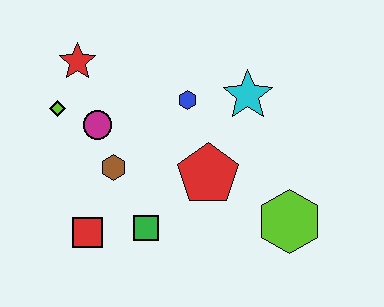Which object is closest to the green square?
The red square is closest to the green square.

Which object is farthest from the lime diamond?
The lime hexagon is farthest from the lime diamond.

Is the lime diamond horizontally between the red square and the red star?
No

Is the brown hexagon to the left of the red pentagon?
Yes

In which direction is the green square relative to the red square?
The green square is to the right of the red square.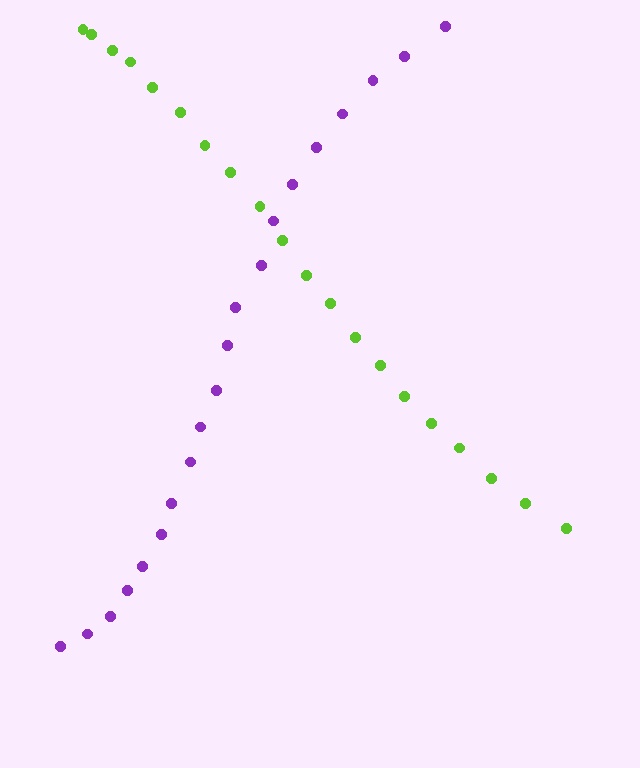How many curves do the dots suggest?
There are 2 distinct paths.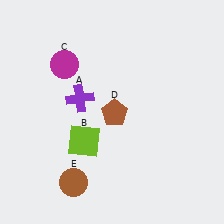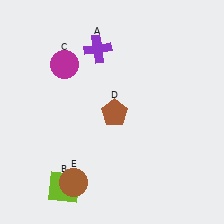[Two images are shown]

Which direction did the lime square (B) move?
The lime square (B) moved down.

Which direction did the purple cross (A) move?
The purple cross (A) moved up.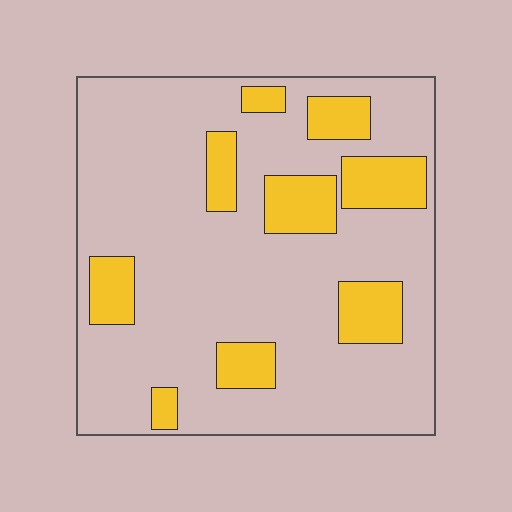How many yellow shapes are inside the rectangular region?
9.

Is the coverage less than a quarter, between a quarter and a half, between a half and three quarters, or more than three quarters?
Less than a quarter.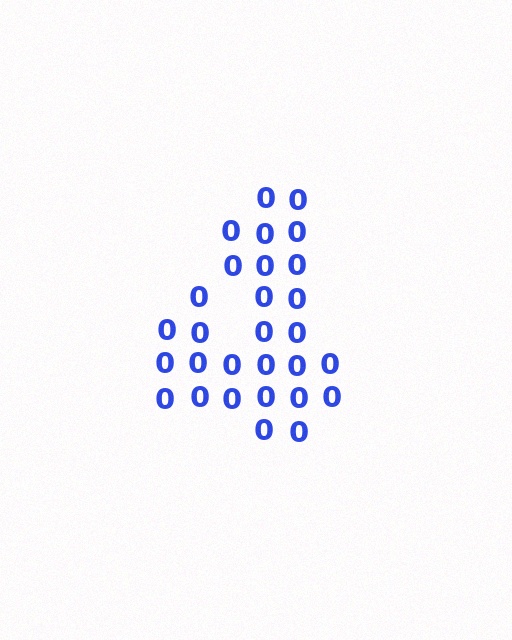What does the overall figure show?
The overall figure shows the digit 4.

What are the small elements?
The small elements are digit 0's.